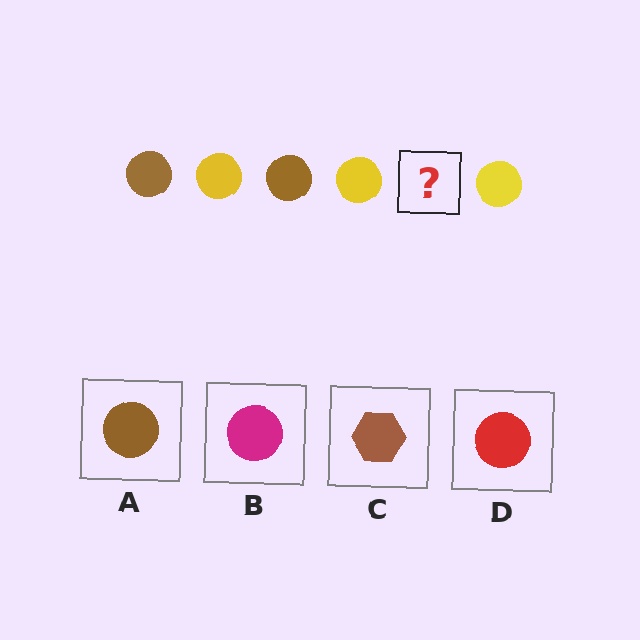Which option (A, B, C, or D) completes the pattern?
A.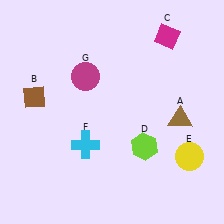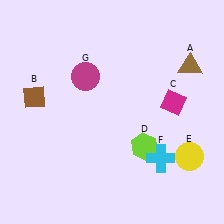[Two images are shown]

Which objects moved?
The objects that moved are: the brown triangle (A), the magenta diamond (C), the cyan cross (F).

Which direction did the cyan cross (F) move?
The cyan cross (F) moved right.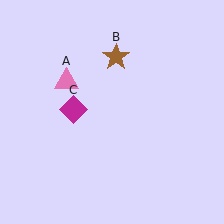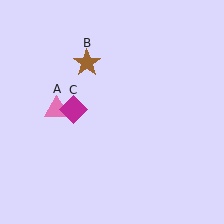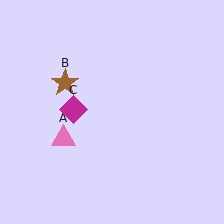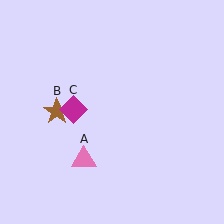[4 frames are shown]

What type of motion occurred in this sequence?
The pink triangle (object A), brown star (object B) rotated counterclockwise around the center of the scene.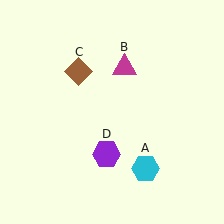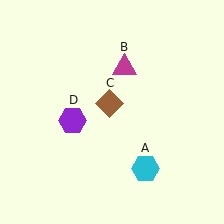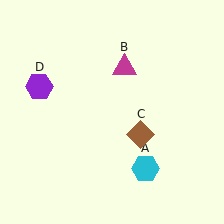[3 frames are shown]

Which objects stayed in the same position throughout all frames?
Cyan hexagon (object A) and magenta triangle (object B) remained stationary.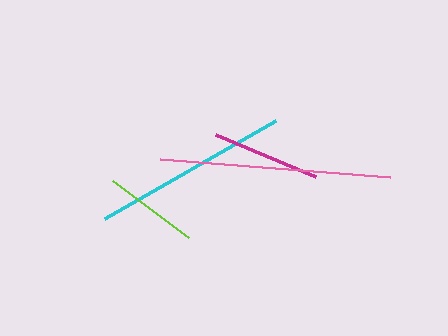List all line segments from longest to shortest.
From longest to shortest: pink, cyan, magenta, lime.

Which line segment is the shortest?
The lime line is the shortest at approximately 95 pixels.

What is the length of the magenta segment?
The magenta segment is approximately 109 pixels long.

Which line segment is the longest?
The pink line is the longest at approximately 231 pixels.